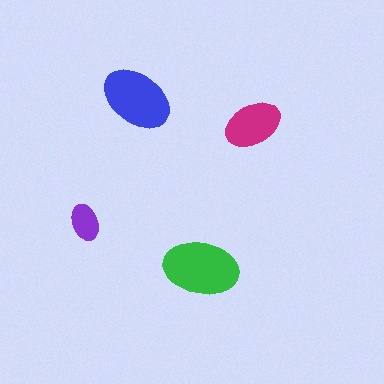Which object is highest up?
The blue ellipse is topmost.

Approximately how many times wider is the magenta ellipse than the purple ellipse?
About 1.5 times wider.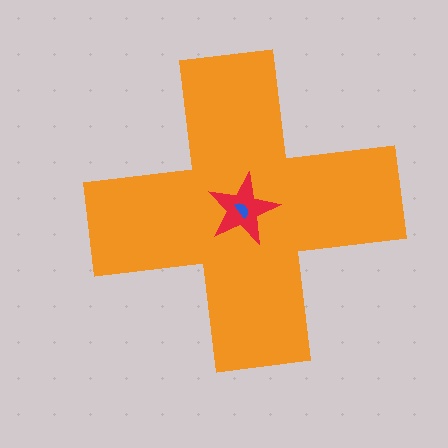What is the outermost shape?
The orange cross.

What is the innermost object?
The blue semicircle.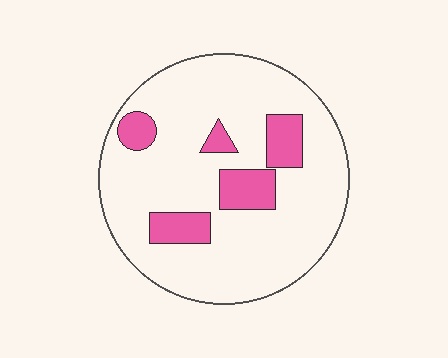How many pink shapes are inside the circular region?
5.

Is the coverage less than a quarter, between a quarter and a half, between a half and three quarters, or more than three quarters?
Less than a quarter.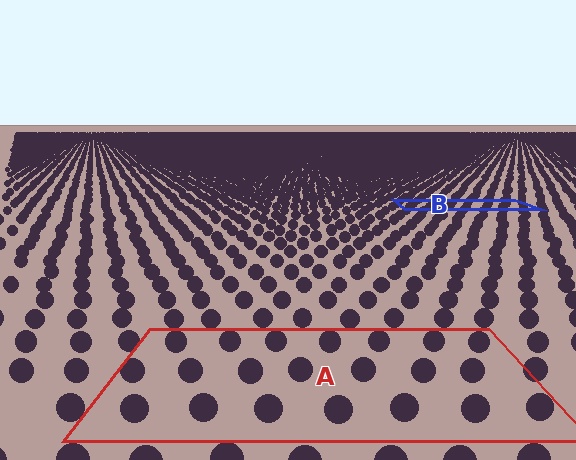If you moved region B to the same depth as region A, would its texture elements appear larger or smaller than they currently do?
They would appear larger. At a closer depth, the same texture elements are projected at a bigger on-screen size.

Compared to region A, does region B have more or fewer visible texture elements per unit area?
Region B has more texture elements per unit area — they are packed more densely because it is farther away.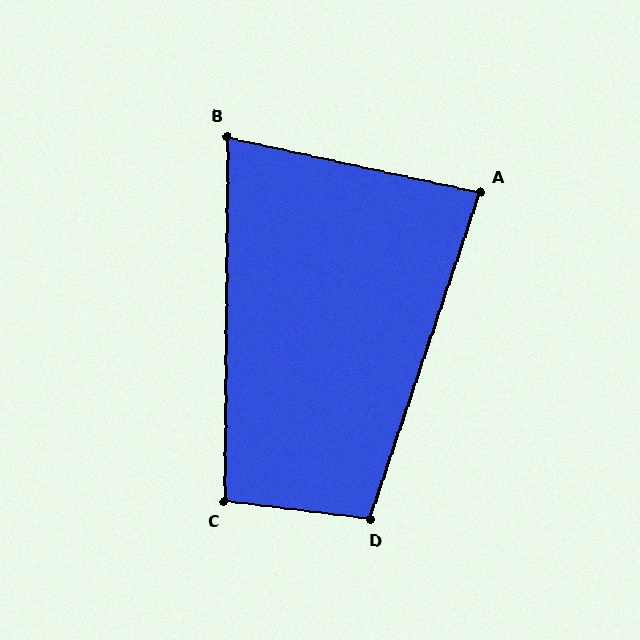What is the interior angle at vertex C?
Approximately 96 degrees (obtuse).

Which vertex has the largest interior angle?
D, at approximately 102 degrees.